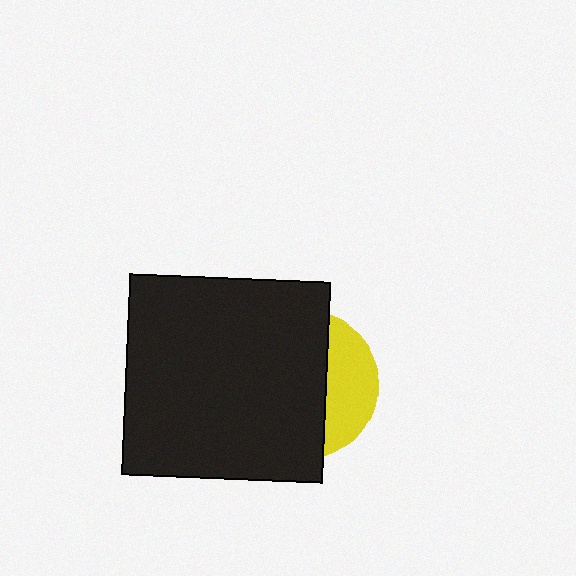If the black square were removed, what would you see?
You would see the complete yellow circle.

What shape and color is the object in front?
The object in front is a black square.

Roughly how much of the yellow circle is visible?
A small part of it is visible (roughly 31%).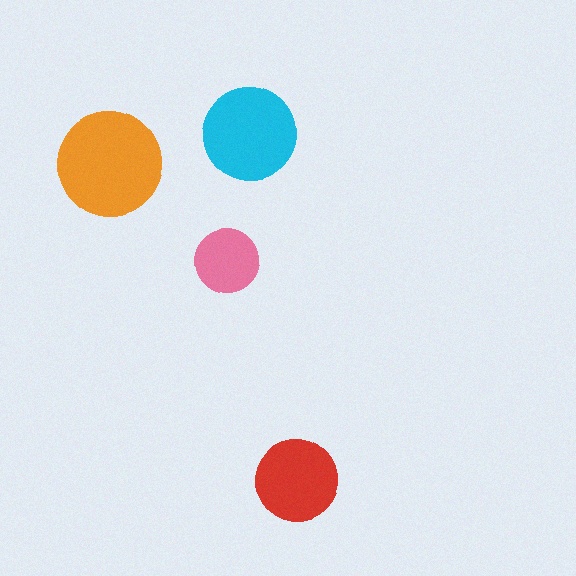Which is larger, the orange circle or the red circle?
The orange one.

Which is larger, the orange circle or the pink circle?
The orange one.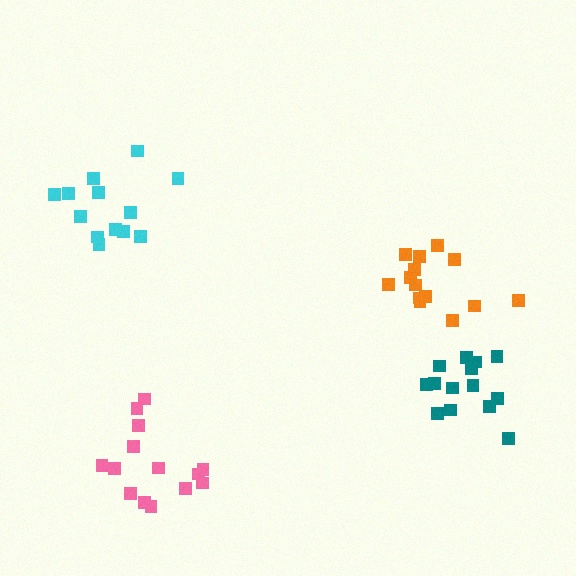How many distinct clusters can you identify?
There are 4 distinct clusters.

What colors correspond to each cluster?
The clusters are colored: orange, pink, cyan, teal.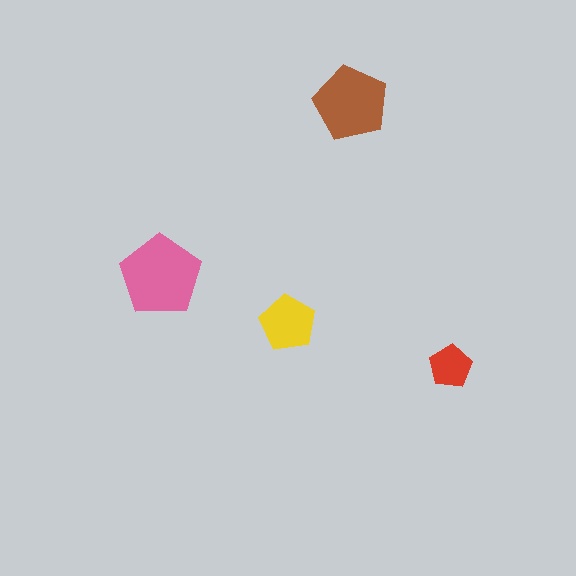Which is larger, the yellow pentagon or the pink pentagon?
The pink one.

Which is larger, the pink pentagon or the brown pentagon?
The pink one.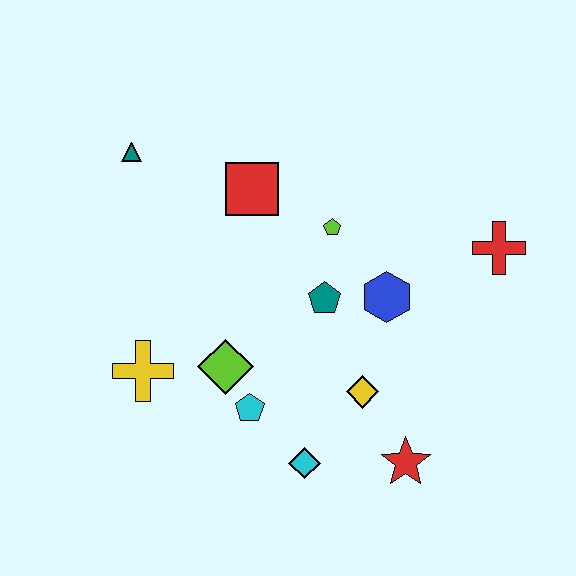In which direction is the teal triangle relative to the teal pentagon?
The teal triangle is to the left of the teal pentagon.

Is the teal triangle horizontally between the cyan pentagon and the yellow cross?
No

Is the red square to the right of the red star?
No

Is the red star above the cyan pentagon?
No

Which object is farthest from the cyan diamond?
The teal triangle is farthest from the cyan diamond.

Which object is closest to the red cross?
The blue hexagon is closest to the red cross.